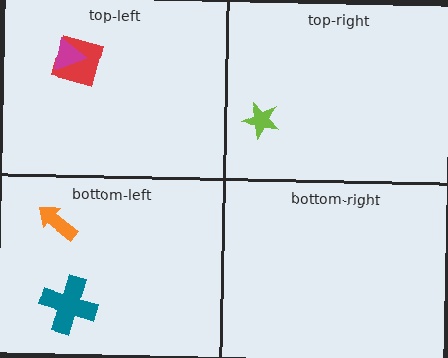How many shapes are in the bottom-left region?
2.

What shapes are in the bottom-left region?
The orange arrow, the teal cross.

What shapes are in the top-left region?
The red square, the magenta triangle.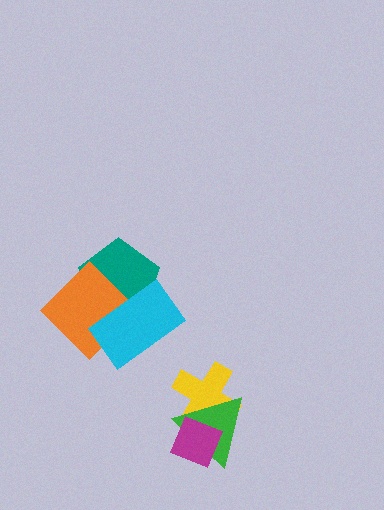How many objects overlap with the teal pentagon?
2 objects overlap with the teal pentagon.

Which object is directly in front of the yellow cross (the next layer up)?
The green triangle is directly in front of the yellow cross.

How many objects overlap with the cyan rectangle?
2 objects overlap with the cyan rectangle.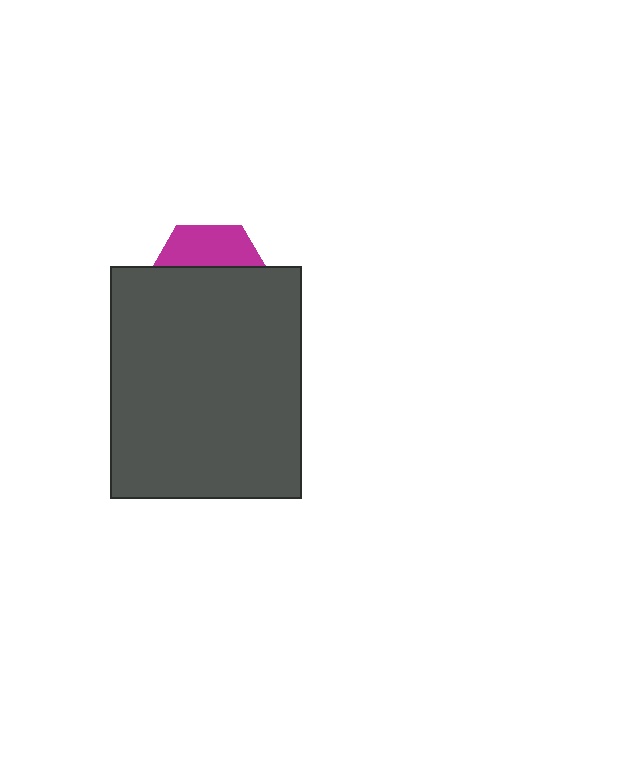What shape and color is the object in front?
The object in front is a dark gray rectangle.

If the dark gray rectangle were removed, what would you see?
You would see the complete magenta hexagon.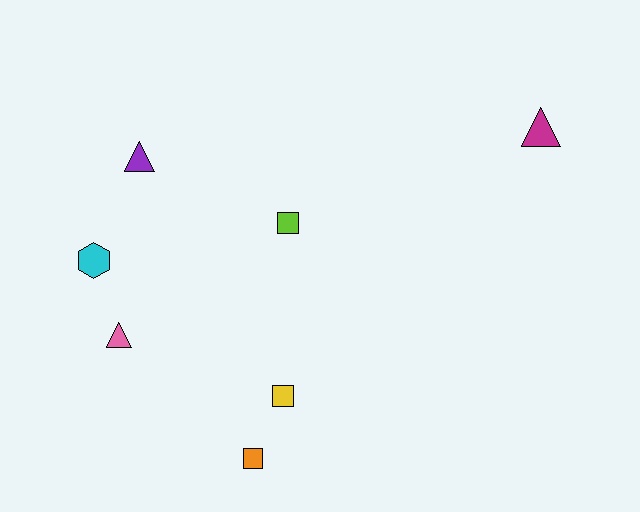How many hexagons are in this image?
There is 1 hexagon.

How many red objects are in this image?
There are no red objects.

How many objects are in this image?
There are 7 objects.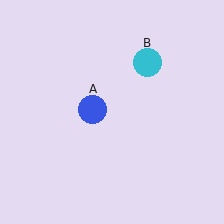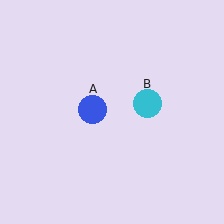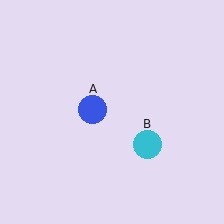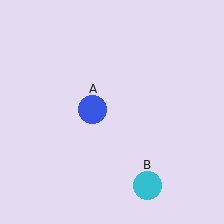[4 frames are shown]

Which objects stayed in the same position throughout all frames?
Blue circle (object A) remained stationary.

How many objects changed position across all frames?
1 object changed position: cyan circle (object B).